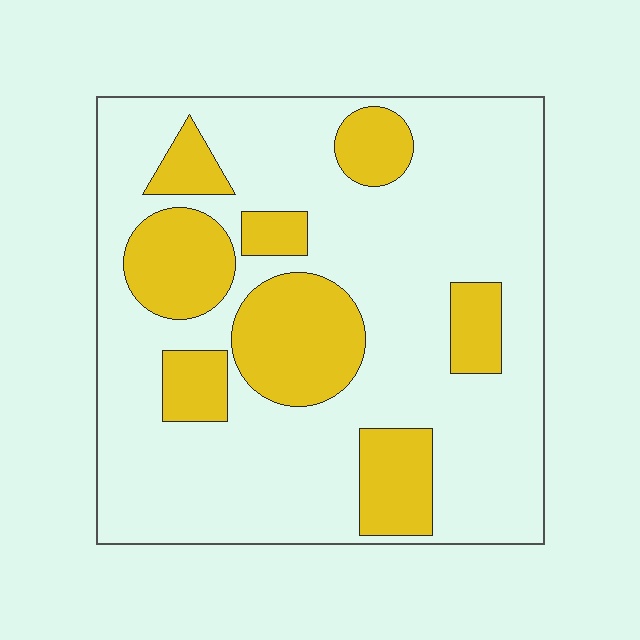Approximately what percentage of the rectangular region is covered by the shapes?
Approximately 25%.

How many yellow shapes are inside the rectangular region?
8.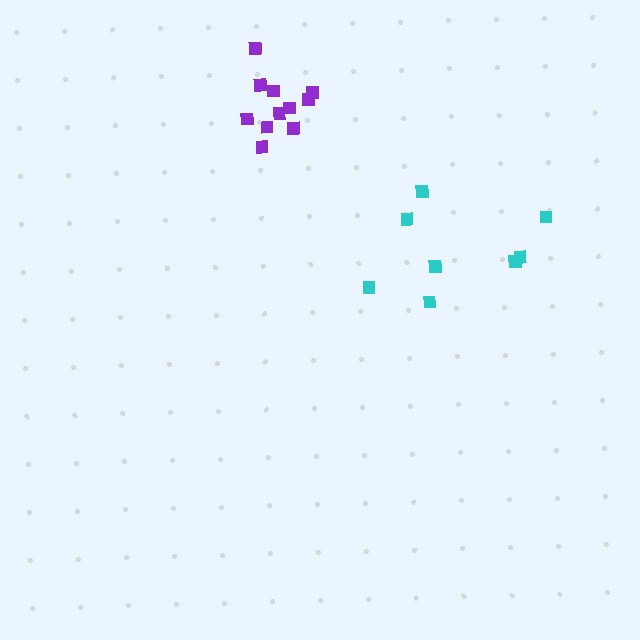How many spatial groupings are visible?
There are 2 spatial groupings.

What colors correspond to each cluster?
The clusters are colored: cyan, purple.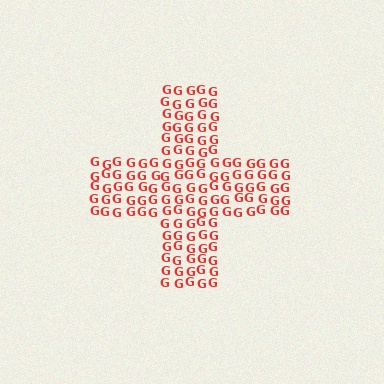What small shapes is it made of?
It is made of small letter G's.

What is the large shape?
The large shape is a cross.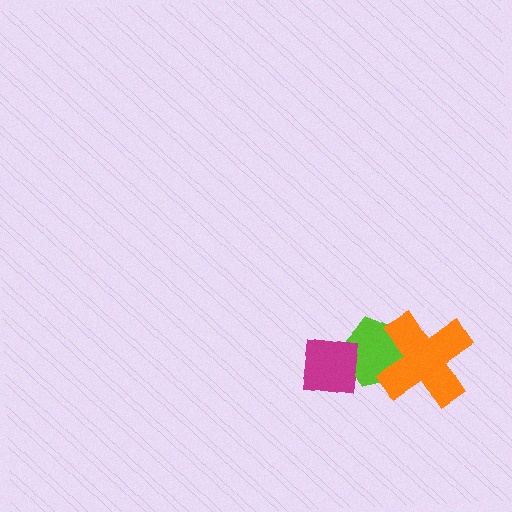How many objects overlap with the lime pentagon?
2 objects overlap with the lime pentagon.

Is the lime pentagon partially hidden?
Yes, it is partially covered by another shape.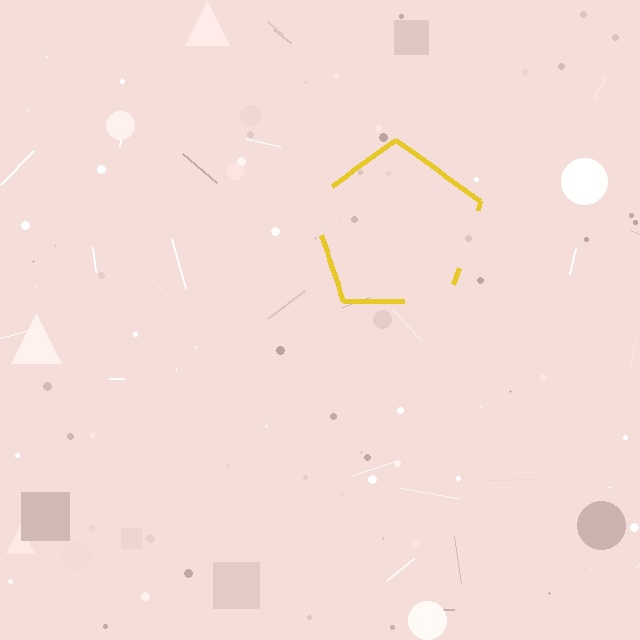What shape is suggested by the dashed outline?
The dashed outline suggests a pentagon.